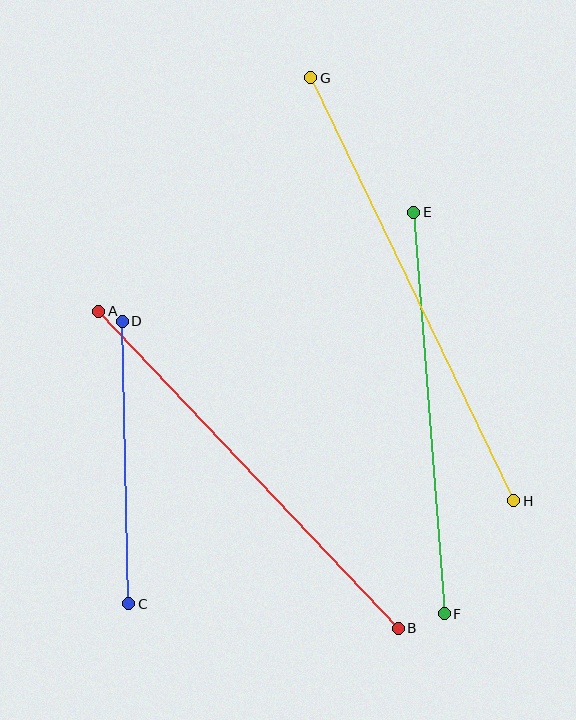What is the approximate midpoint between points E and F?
The midpoint is at approximately (429, 413) pixels.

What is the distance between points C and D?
The distance is approximately 282 pixels.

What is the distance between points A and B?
The distance is approximately 436 pixels.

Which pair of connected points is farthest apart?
Points G and H are farthest apart.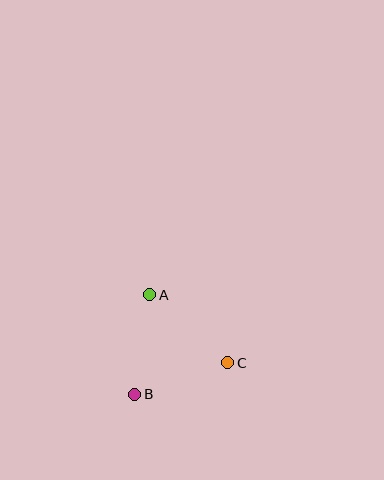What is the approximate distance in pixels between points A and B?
The distance between A and B is approximately 100 pixels.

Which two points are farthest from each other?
Points A and C are farthest from each other.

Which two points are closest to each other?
Points B and C are closest to each other.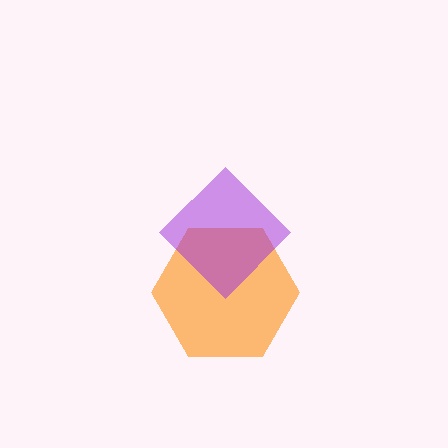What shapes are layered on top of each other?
The layered shapes are: an orange hexagon, a purple diamond.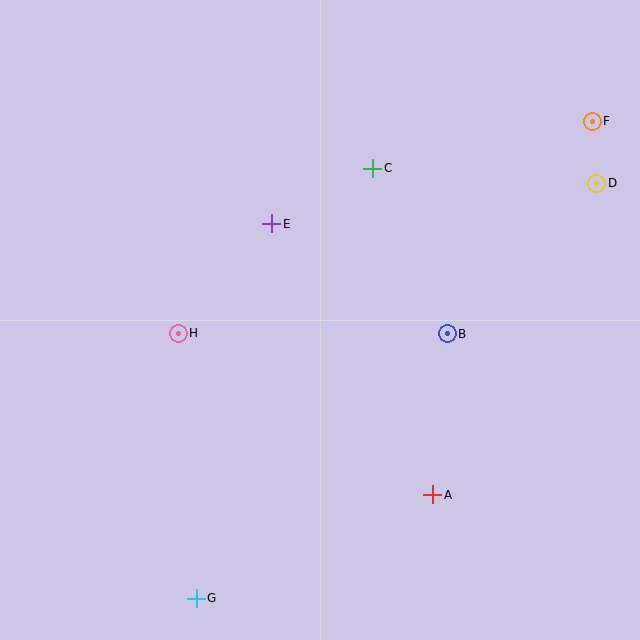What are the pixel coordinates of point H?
Point H is at (178, 333).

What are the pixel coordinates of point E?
Point E is at (272, 224).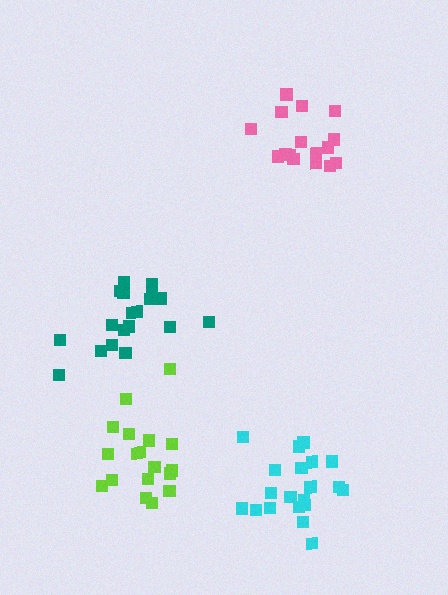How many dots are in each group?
Group 1: 20 dots, Group 2: 16 dots, Group 3: 18 dots, Group 4: 19 dots (73 total).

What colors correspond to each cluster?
The clusters are colored: cyan, pink, lime, teal.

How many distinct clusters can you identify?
There are 4 distinct clusters.